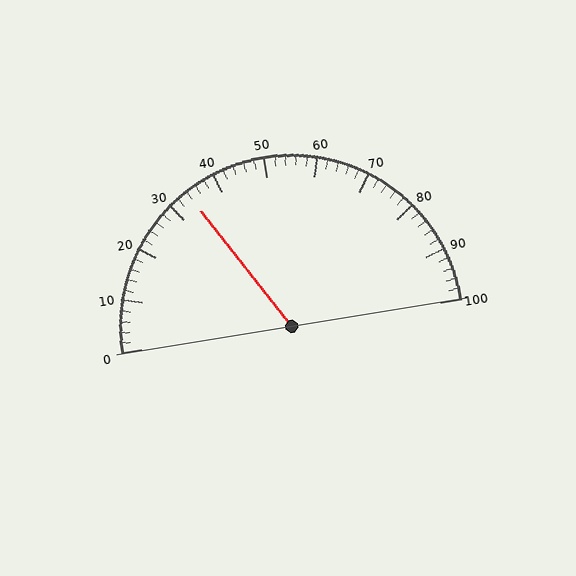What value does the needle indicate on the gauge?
The needle indicates approximately 34.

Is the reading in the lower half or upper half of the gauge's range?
The reading is in the lower half of the range (0 to 100).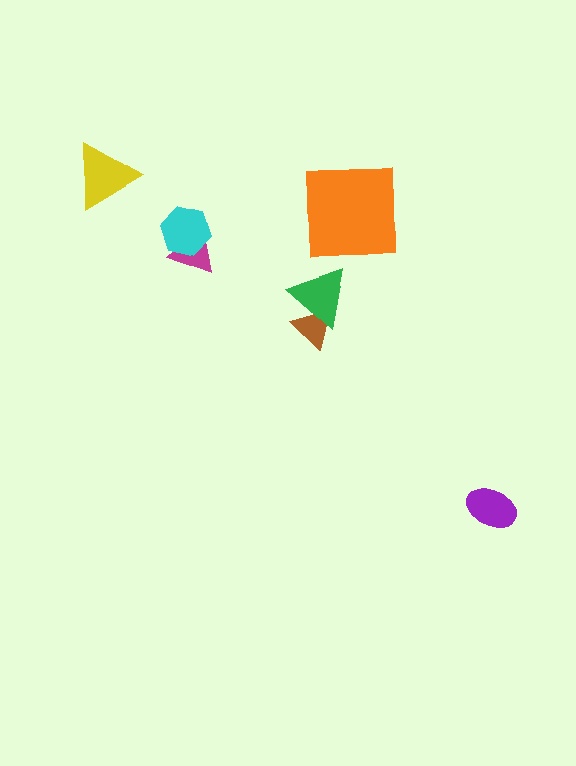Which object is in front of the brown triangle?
The green triangle is in front of the brown triangle.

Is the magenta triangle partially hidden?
Yes, it is partially covered by another shape.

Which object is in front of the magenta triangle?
The cyan hexagon is in front of the magenta triangle.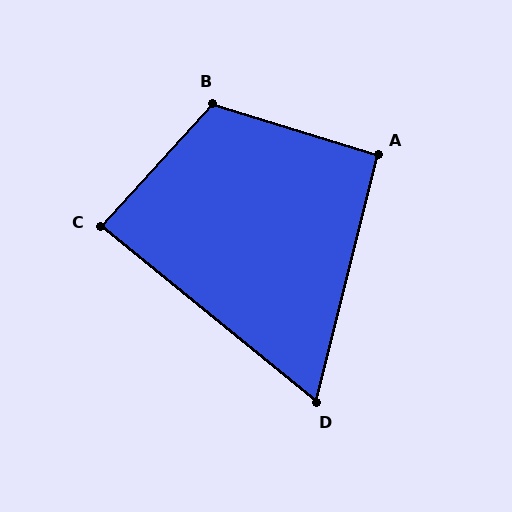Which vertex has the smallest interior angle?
D, at approximately 65 degrees.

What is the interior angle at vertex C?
Approximately 87 degrees (approximately right).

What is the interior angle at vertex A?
Approximately 93 degrees (approximately right).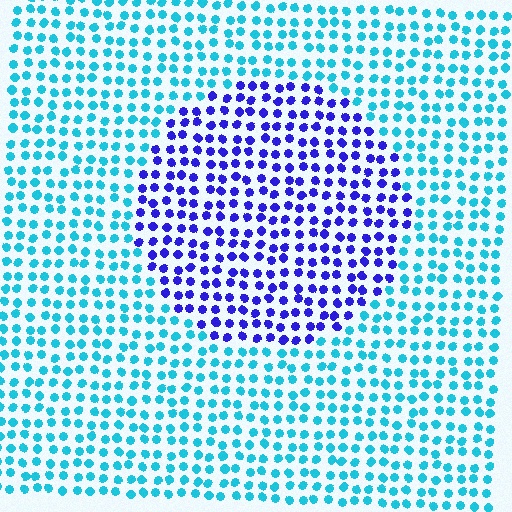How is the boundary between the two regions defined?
The boundary is defined purely by a slight shift in hue (about 58 degrees). Spacing, size, and orientation are identical on both sides.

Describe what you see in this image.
The image is filled with small cyan elements in a uniform arrangement. A circle-shaped region is visible where the elements are tinted to a slightly different hue, forming a subtle color boundary.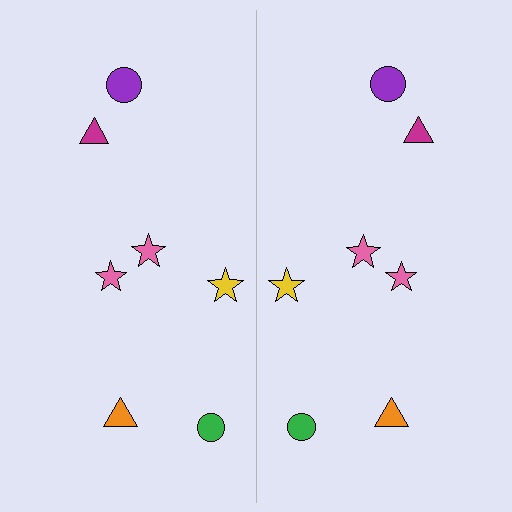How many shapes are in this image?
There are 14 shapes in this image.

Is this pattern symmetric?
Yes, this pattern has bilateral (reflection) symmetry.